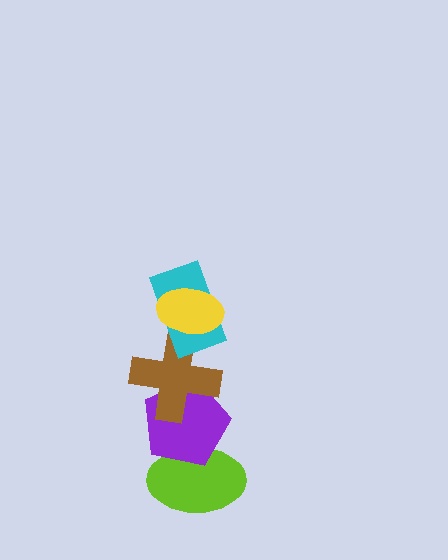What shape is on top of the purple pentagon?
The brown cross is on top of the purple pentagon.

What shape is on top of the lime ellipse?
The purple pentagon is on top of the lime ellipse.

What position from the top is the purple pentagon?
The purple pentagon is 4th from the top.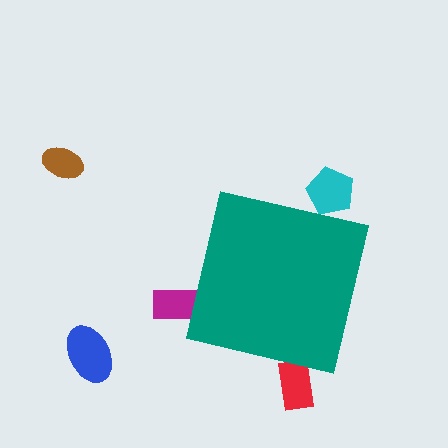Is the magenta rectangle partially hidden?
Yes, the magenta rectangle is partially hidden behind the teal square.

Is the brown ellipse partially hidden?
No, the brown ellipse is fully visible.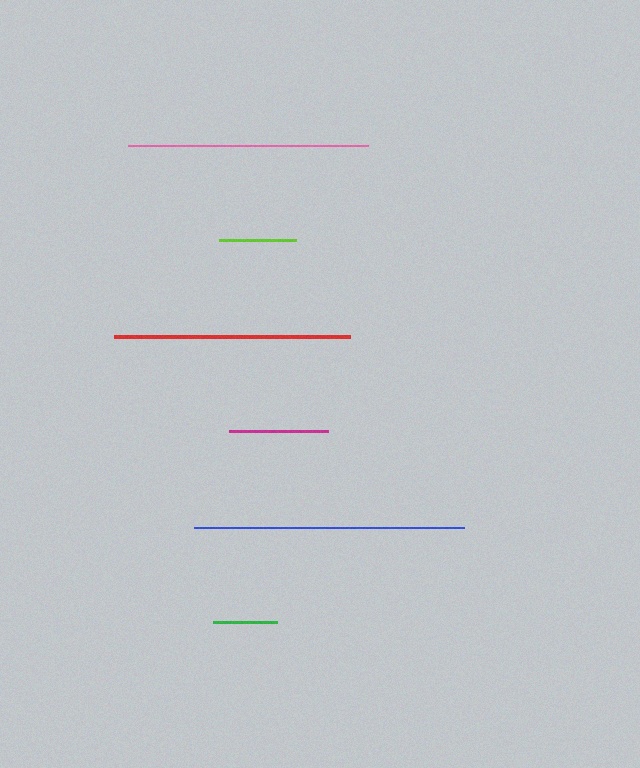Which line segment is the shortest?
The green line is the shortest at approximately 64 pixels.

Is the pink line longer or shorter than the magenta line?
The pink line is longer than the magenta line.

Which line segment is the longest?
The blue line is the longest at approximately 270 pixels.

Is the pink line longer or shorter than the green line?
The pink line is longer than the green line.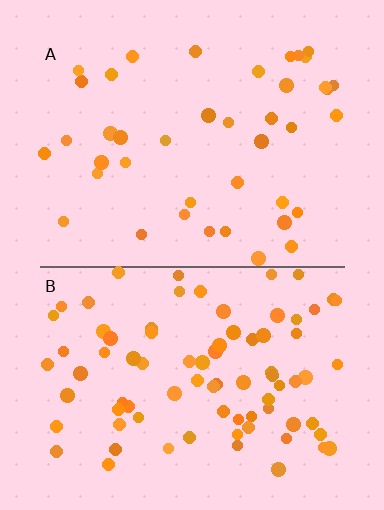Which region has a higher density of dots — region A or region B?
B (the bottom).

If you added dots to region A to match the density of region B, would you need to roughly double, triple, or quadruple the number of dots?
Approximately double.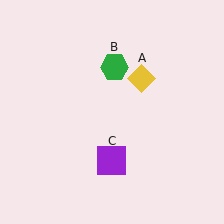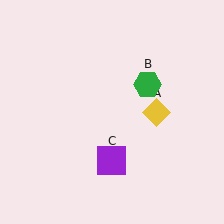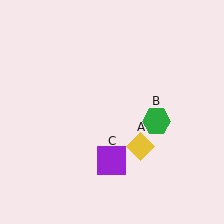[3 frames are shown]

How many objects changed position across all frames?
2 objects changed position: yellow diamond (object A), green hexagon (object B).